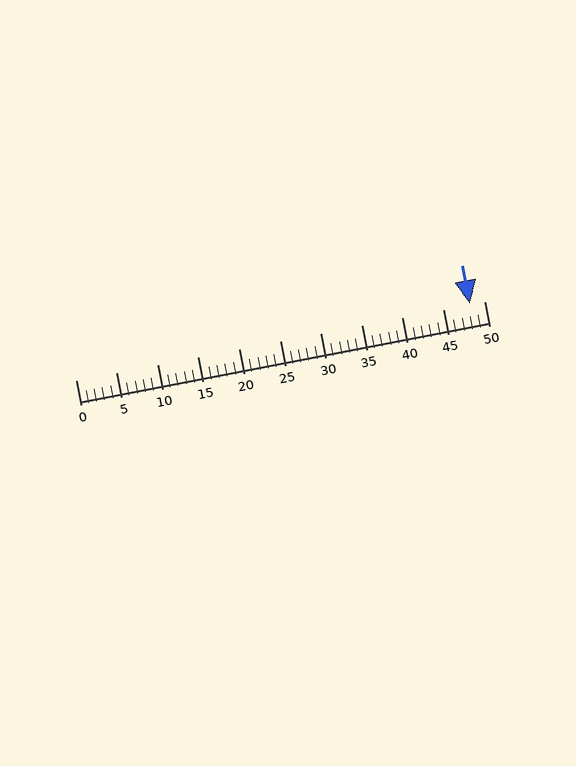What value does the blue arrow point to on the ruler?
The blue arrow points to approximately 48.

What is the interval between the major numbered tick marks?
The major tick marks are spaced 5 units apart.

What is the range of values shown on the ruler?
The ruler shows values from 0 to 50.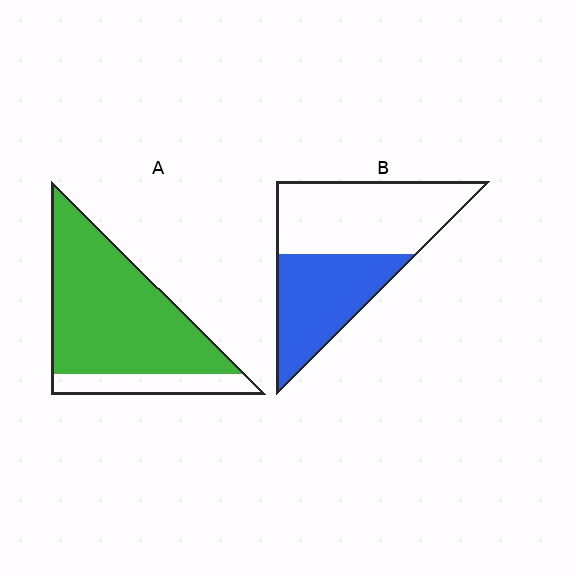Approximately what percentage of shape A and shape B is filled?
A is approximately 80% and B is approximately 45%.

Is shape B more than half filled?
No.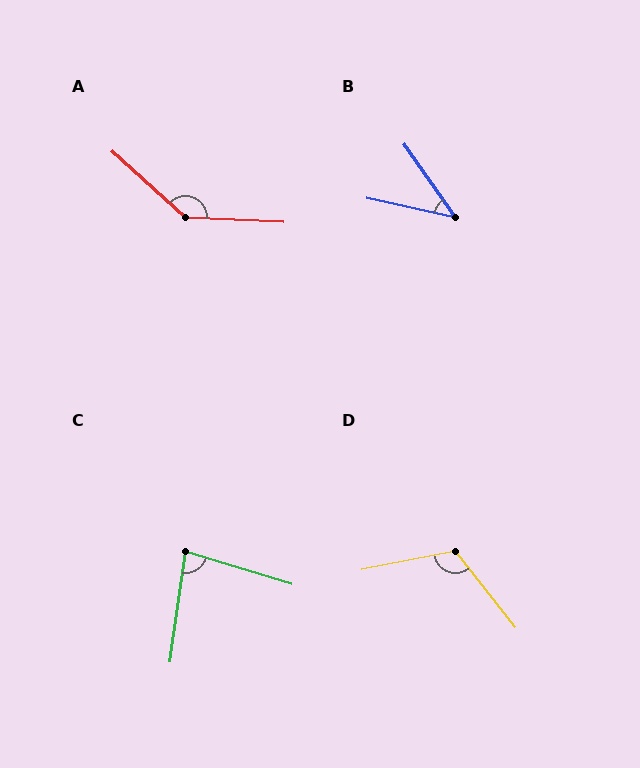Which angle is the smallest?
B, at approximately 43 degrees.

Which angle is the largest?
A, at approximately 141 degrees.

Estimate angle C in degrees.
Approximately 81 degrees.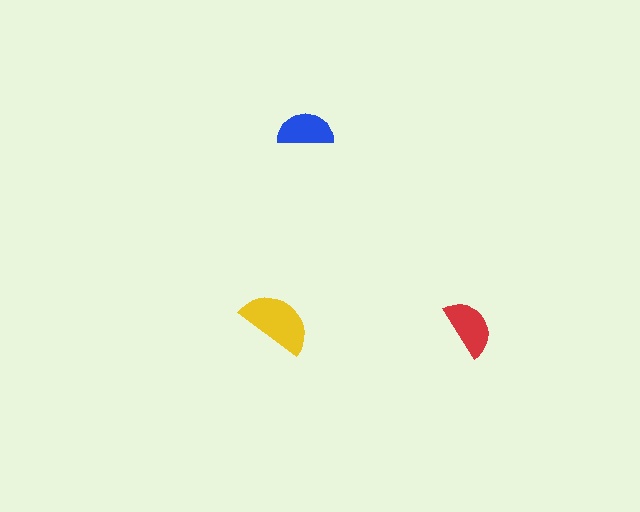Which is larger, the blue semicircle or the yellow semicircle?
The yellow one.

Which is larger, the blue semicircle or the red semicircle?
The red one.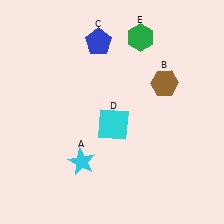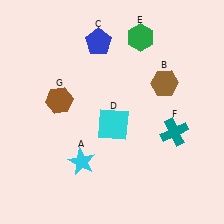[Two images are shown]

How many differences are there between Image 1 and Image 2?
There are 2 differences between the two images.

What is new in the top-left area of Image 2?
A brown hexagon (G) was added in the top-left area of Image 2.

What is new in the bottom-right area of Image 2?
A teal cross (F) was added in the bottom-right area of Image 2.